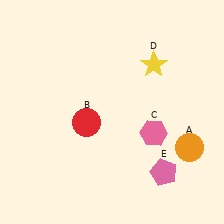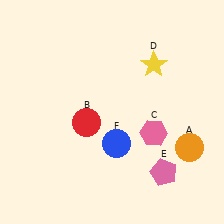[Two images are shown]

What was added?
A blue circle (F) was added in Image 2.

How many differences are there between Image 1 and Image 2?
There is 1 difference between the two images.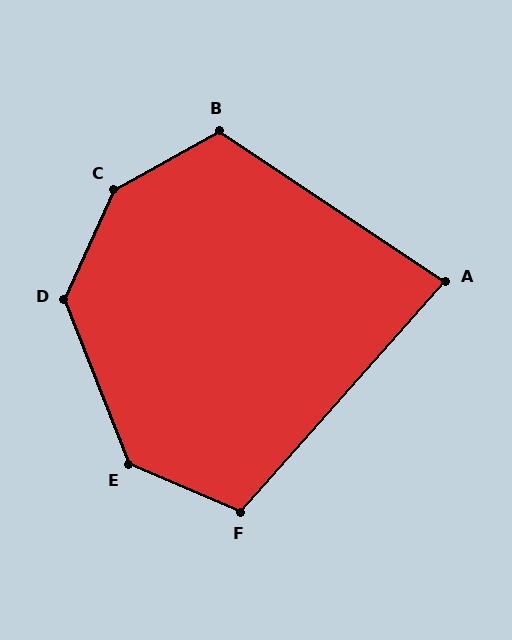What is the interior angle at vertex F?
Approximately 109 degrees (obtuse).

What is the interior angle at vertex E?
Approximately 134 degrees (obtuse).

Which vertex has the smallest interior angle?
A, at approximately 82 degrees.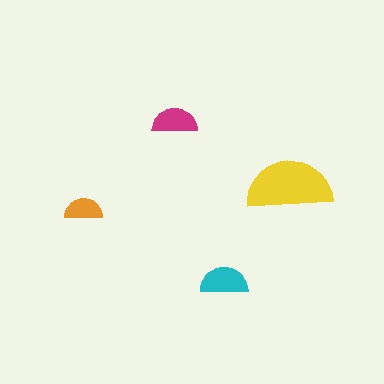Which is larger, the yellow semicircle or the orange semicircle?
The yellow one.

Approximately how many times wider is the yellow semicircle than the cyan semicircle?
About 2 times wider.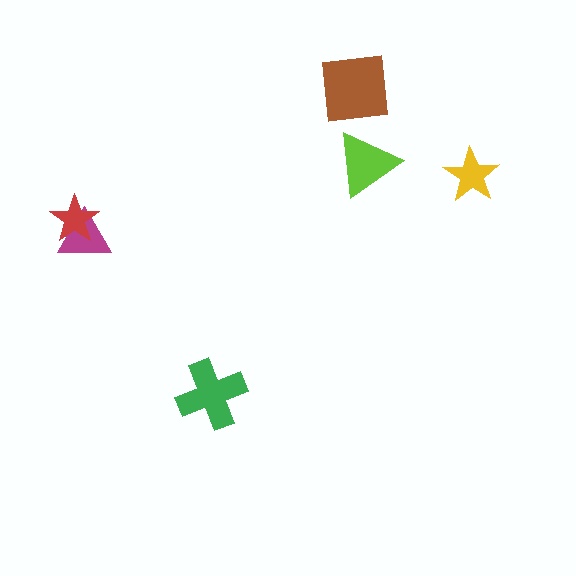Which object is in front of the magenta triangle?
The red star is in front of the magenta triangle.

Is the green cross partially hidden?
No, no other shape covers it.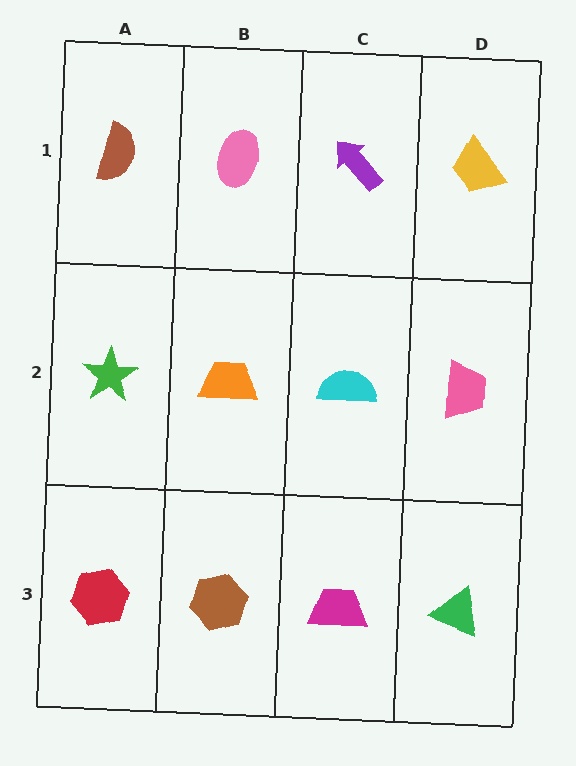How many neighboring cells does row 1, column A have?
2.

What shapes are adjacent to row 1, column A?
A green star (row 2, column A), a pink ellipse (row 1, column B).